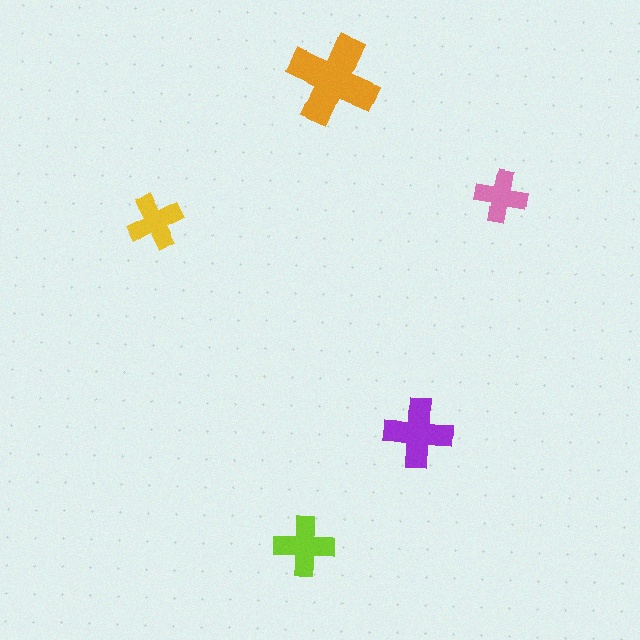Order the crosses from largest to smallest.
the orange one, the purple one, the lime one, the yellow one, the pink one.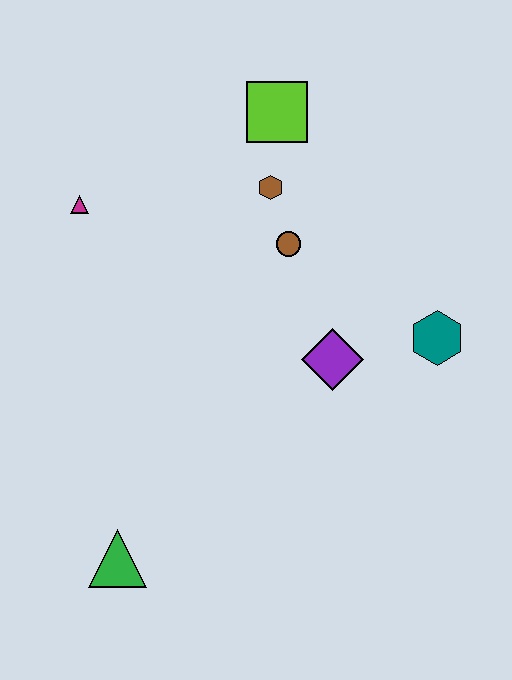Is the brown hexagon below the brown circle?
No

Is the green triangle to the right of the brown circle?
No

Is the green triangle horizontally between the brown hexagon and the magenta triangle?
Yes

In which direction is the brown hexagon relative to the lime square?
The brown hexagon is below the lime square.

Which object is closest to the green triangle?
The purple diamond is closest to the green triangle.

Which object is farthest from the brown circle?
The green triangle is farthest from the brown circle.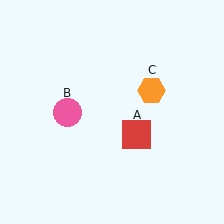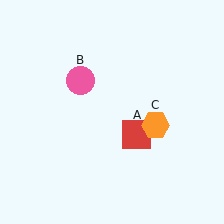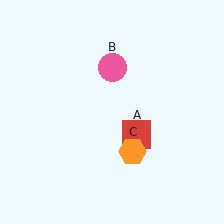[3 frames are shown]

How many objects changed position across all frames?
2 objects changed position: pink circle (object B), orange hexagon (object C).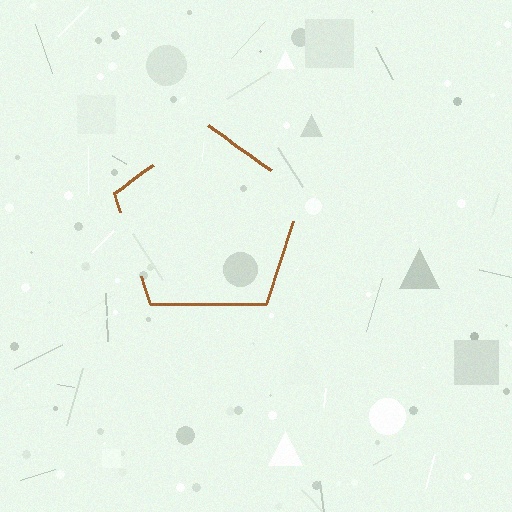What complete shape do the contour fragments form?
The contour fragments form a pentagon.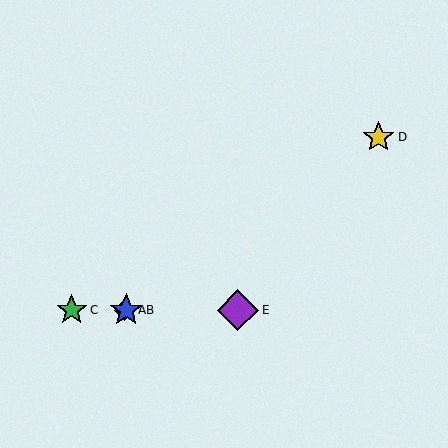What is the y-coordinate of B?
Object B is at y≈310.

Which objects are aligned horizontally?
Objects A, B, C, E are aligned horizontally.